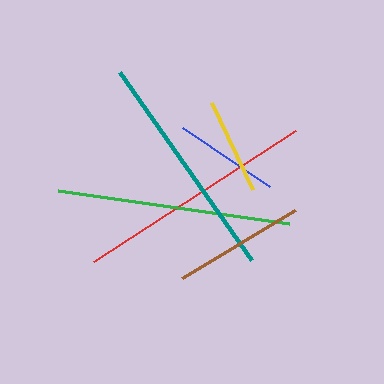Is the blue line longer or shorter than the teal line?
The teal line is longer than the blue line.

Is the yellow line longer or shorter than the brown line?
The brown line is longer than the yellow line.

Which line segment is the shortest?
The yellow line is the shortest at approximately 96 pixels.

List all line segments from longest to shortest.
From longest to shortest: red, green, teal, brown, blue, yellow.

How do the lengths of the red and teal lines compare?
The red and teal lines are approximately the same length.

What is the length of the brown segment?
The brown segment is approximately 132 pixels long.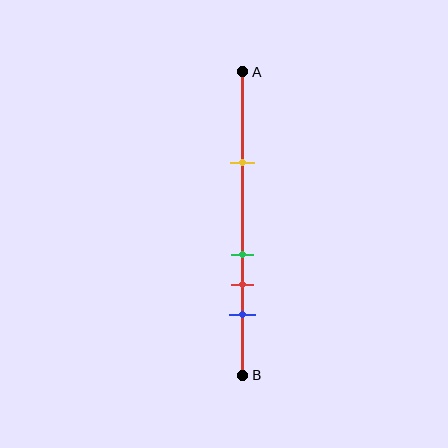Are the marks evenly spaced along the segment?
No, the marks are not evenly spaced.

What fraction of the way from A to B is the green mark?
The green mark is approximately 60% (0.6) of the way from A to B.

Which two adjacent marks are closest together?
The green and red marks are the closest adjacent pair.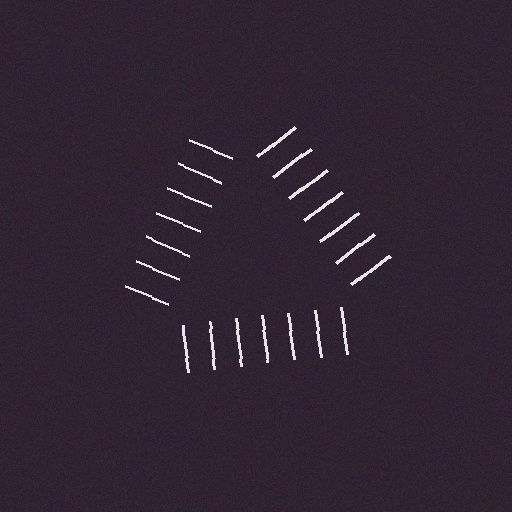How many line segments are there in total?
21 — 7 along each of the 3 edges.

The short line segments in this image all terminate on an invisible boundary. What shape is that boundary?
An illusory triangle — the line segments terminate on its edges but no continuous stroke is drawn.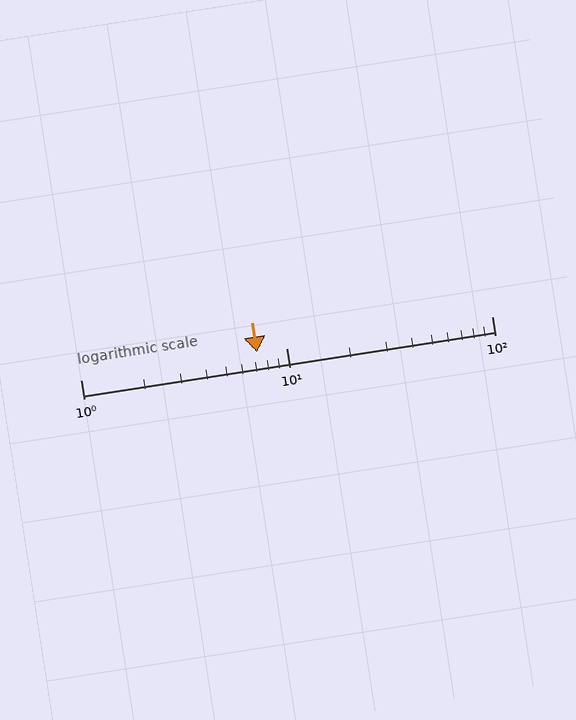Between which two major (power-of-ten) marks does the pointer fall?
The pointer is between 1 and 10.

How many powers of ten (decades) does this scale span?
The scale spans 2 decades, from 1 to 100.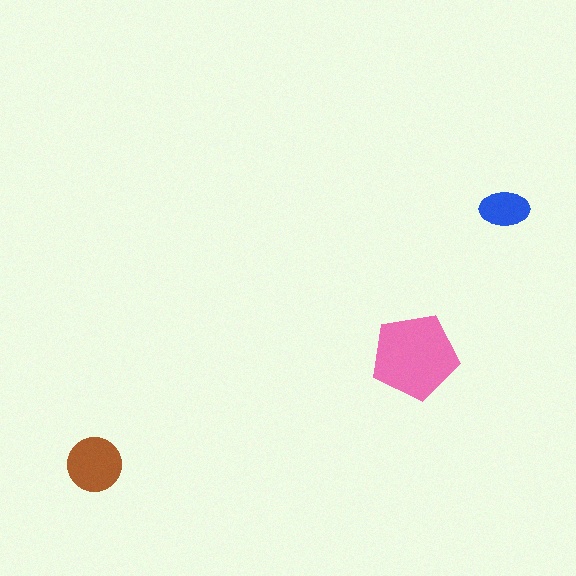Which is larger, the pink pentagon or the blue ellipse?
The pink pentagon.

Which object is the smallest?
The blue ellipse.